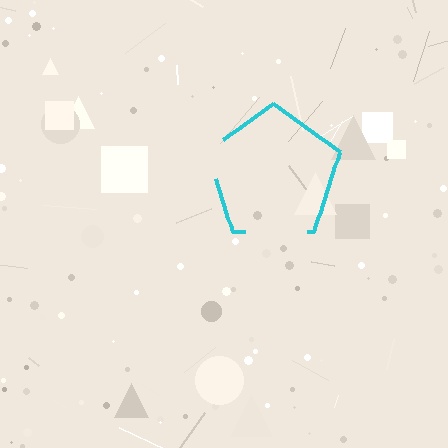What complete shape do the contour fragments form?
The contour fragments form a pentagon.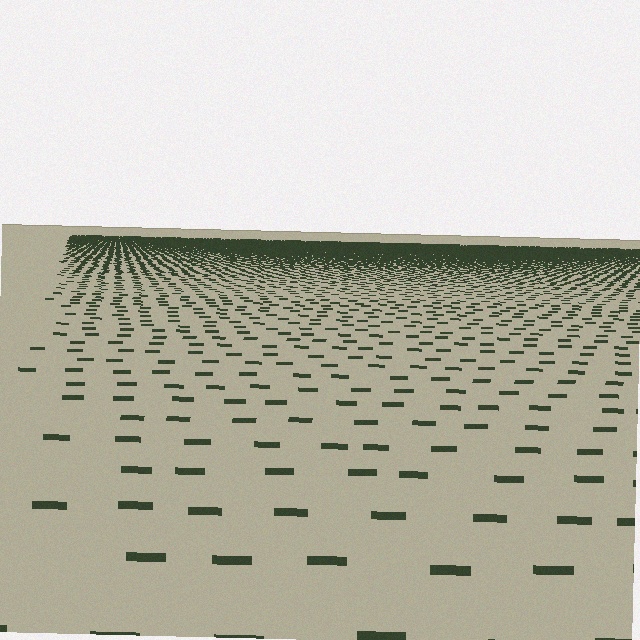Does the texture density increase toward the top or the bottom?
Density increases toward the top.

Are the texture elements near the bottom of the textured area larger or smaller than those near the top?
Larger. Near the bottom, elements are closer to the viewer and appear at a bigger on-screen size.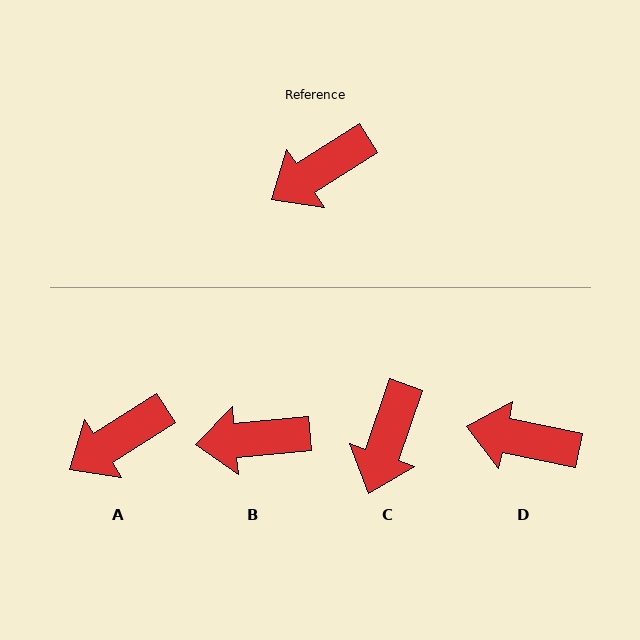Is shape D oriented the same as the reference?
No, it is off by about 45 degrees.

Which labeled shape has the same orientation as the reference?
A.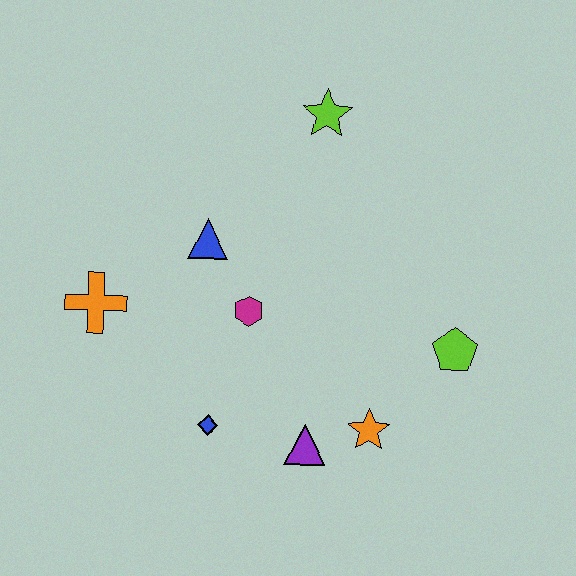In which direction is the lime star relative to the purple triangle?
The lime star is above the purple triangle.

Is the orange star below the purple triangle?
No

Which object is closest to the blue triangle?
The magenta hexagon is closest to the blue triangle.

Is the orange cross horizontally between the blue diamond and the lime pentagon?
No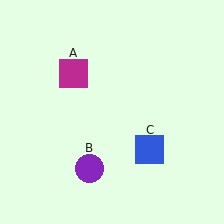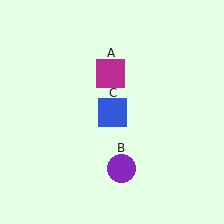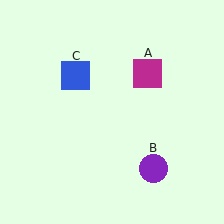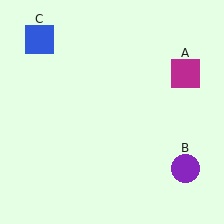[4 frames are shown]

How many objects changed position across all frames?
3 objects changed position: magenta square (object A), purple circle (object B), blue square (object C).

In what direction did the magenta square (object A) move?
The magenta square (object A) moved right.